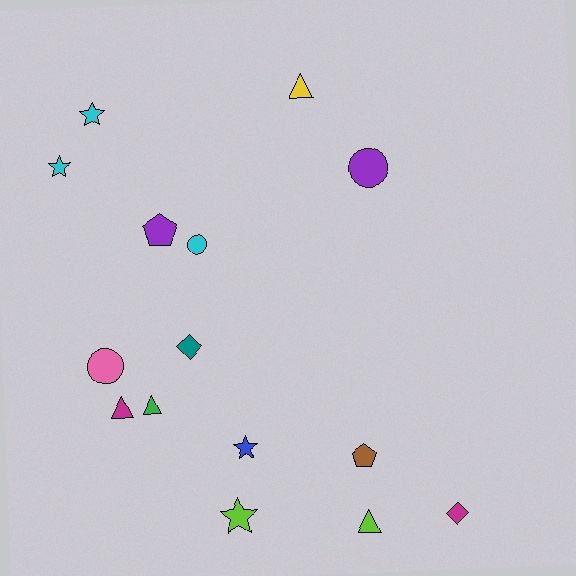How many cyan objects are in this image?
There are 3 cyan objects.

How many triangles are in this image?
There are 4 triangles.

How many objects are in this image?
There are 15 objects.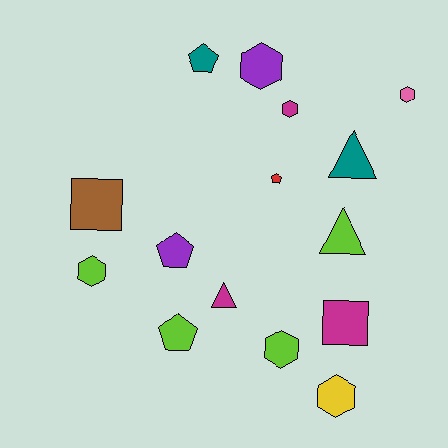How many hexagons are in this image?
There are 6 hexagons.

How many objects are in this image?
There are 15 objects.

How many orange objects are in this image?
There are no orange objects.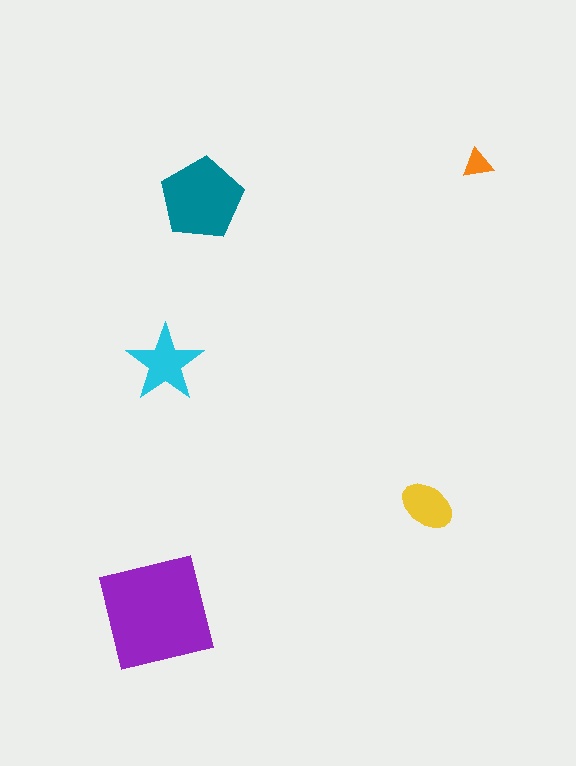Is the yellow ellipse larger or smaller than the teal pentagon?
Smaller.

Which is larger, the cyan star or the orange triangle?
The cyan star.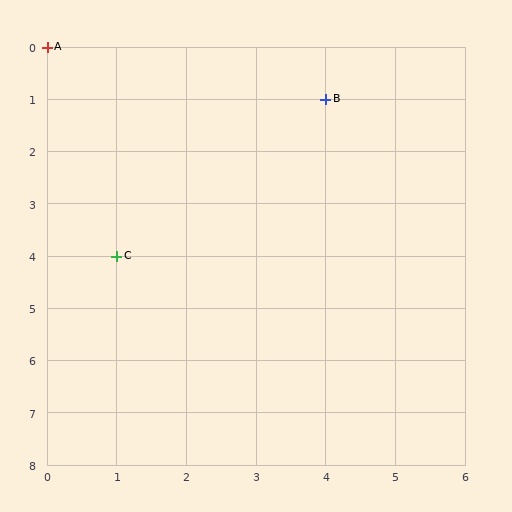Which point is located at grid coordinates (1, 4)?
Point C is at (1, 4).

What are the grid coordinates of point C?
Point C is at grid coordinates (1, 4).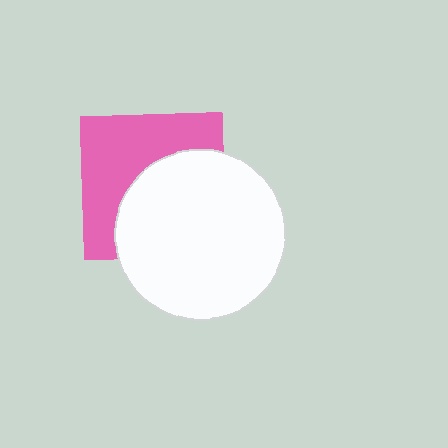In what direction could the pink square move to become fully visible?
The pink square could move toward the upper-left. That would shift it out from behind the white circle entirely.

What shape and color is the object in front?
The object in front is a white circle.